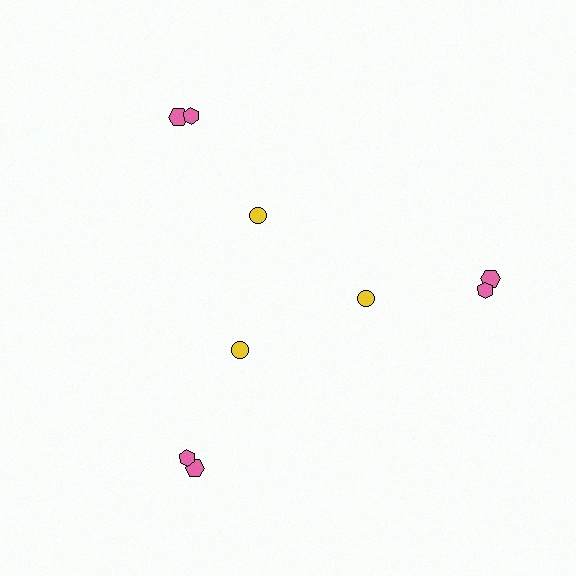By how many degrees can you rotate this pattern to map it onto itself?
The pattern maps onto itself every 120 degrees of rotation.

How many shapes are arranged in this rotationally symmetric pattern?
There are 9 shapes, arranged in 3 groups of 3.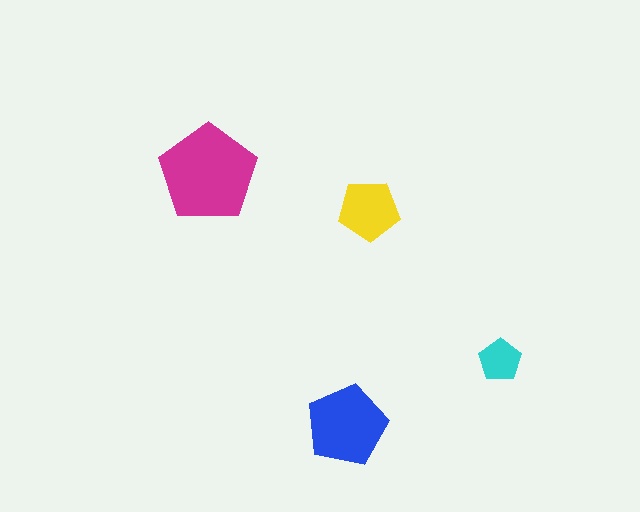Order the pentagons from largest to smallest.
the magenta one, the blue one, the yellow one, the cyan one.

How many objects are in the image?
There are 4 objects in the image.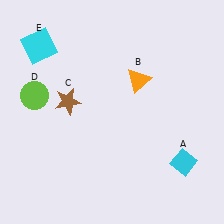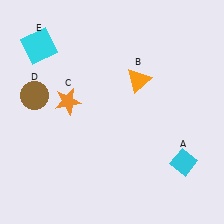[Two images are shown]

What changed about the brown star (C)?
In Image 1, C is brown. In Image 2, it changed to orange.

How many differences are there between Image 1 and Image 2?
There are 2 differences between the two images.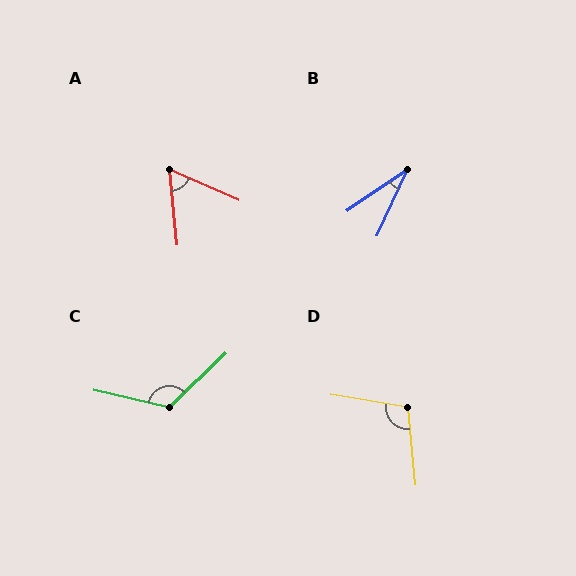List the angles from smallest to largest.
B (31°), A (60°), D (105°), C (123°).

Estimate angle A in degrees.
Approximately 60 degrees.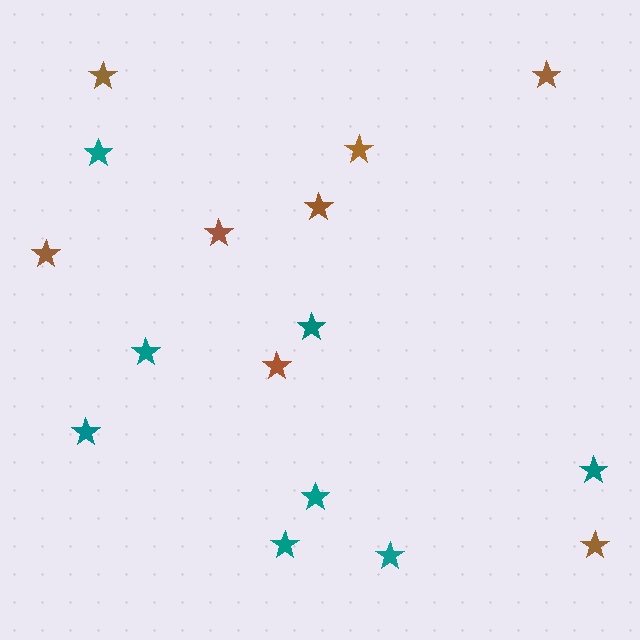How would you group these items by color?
There are 2 groups: one group of teal stars (8) and one group of brown stars (8).